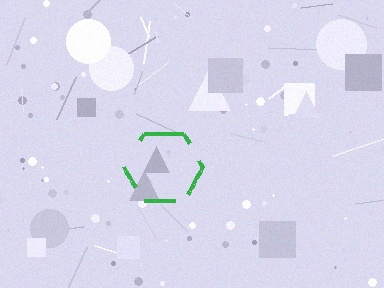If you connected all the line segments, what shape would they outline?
They would outline a hexagon.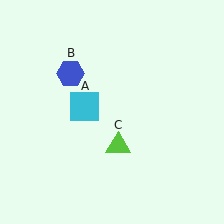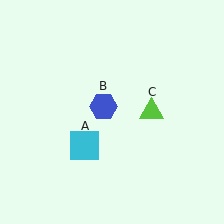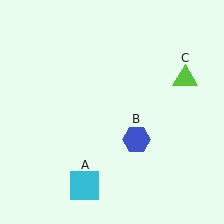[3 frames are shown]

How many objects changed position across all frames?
3 objects changed position: cyan square (object A), blue hexagon (object B), lime triangle (object C).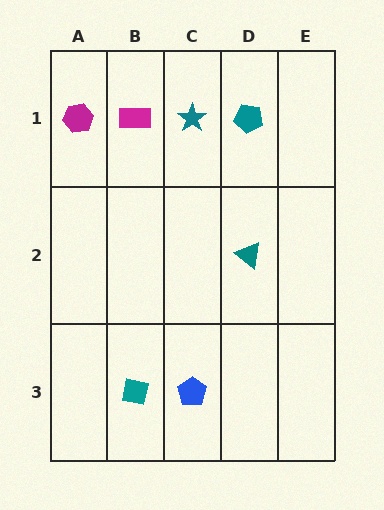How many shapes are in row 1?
4 shapes.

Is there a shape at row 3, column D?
No, that cell is empty.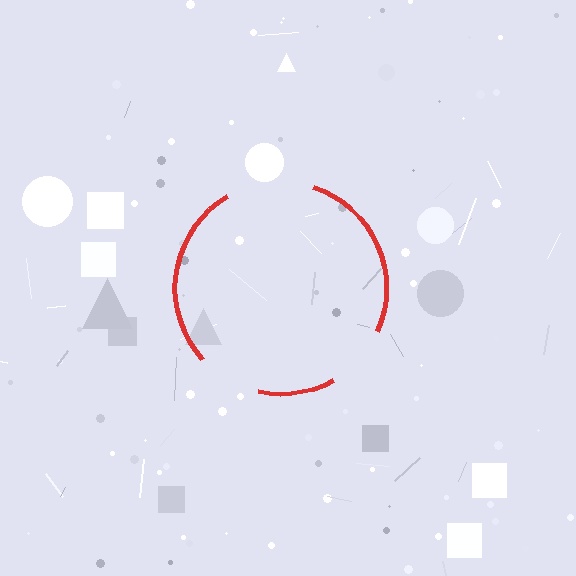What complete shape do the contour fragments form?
The contour fragments form a circle.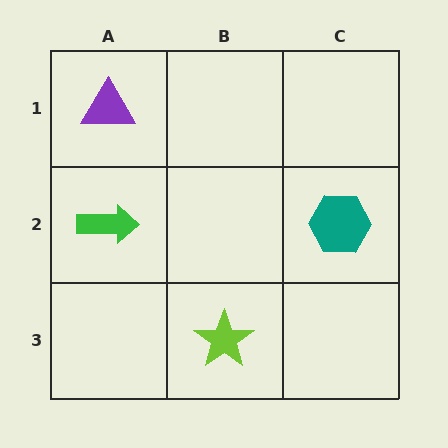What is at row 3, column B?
A lime star.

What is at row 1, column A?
A purple triangle.